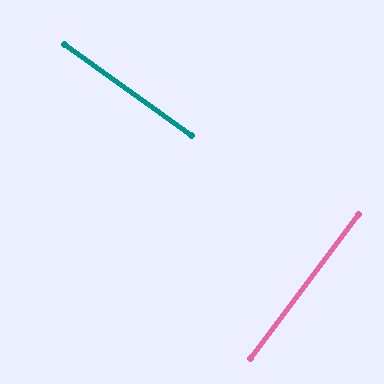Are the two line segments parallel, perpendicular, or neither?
Perpendicular — they meet at approximately 89°.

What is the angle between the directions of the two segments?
Approximately 89 degrees.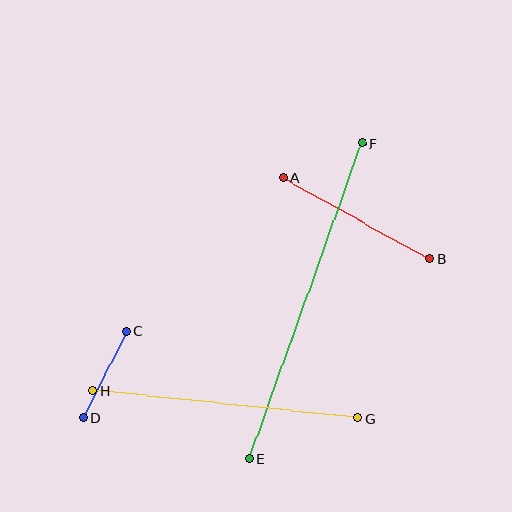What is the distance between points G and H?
The distance is approximately 266 pixels.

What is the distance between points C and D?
The distance is approximately 96 pixels.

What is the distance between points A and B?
The distance is approximately 167 pixels.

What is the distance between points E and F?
The distance is approximately 335 pixels.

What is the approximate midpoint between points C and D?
The midpoint is at approximately (105, 374) pixels.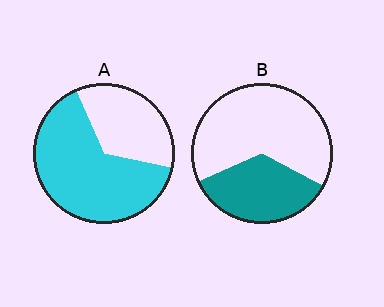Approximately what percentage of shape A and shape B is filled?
A is approximately 65% and B is approximately 35%.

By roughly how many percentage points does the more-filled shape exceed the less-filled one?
By roughly 30 percentage points (A over B).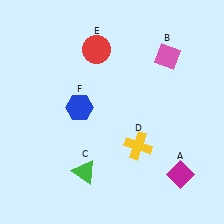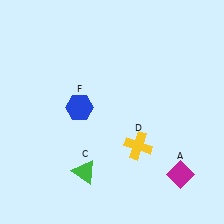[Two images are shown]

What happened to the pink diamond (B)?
The pink diamond (B) was removed in Image 2. It was in the top-right area of Image 1.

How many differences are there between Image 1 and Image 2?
There are 2 differences between the two images.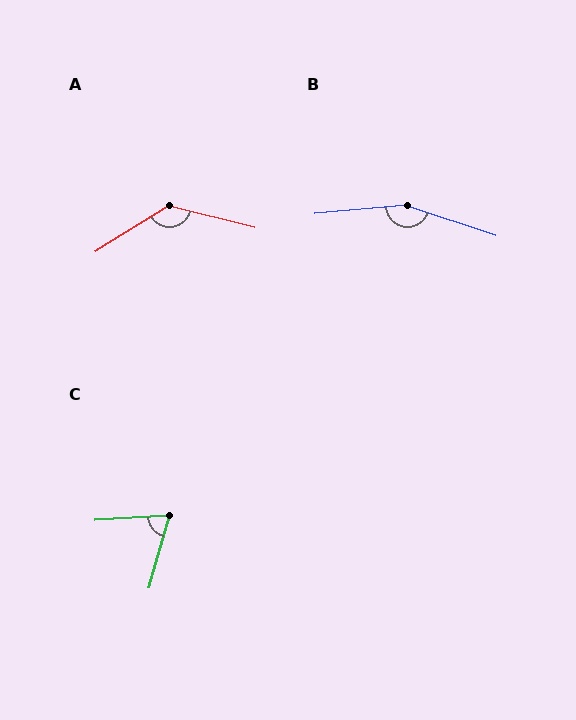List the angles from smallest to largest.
C (71°), A (134°), B (156°).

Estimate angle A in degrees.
Approximately 134 degrees.